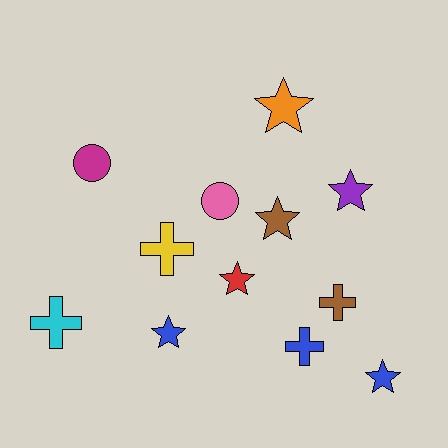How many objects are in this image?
There are 12 objects.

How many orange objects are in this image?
There is 1 orange object.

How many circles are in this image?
There are 2 circles.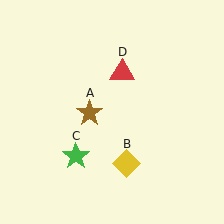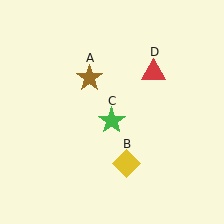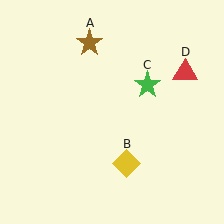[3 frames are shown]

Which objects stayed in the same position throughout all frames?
Yellow diamond (object B) remained stationary.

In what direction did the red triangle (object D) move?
The red triangle (object D) moved right.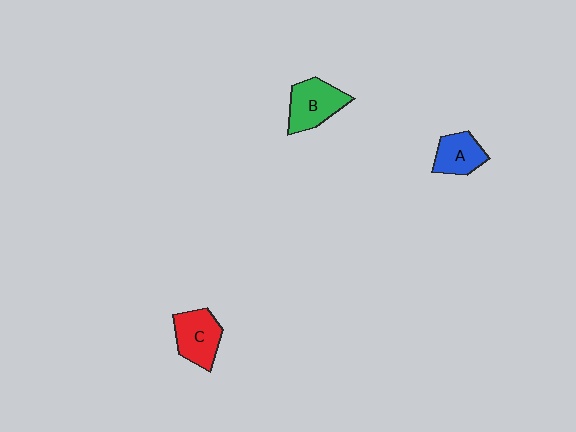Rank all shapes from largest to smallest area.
From largest to smallest: B (green), C (red), A (blue).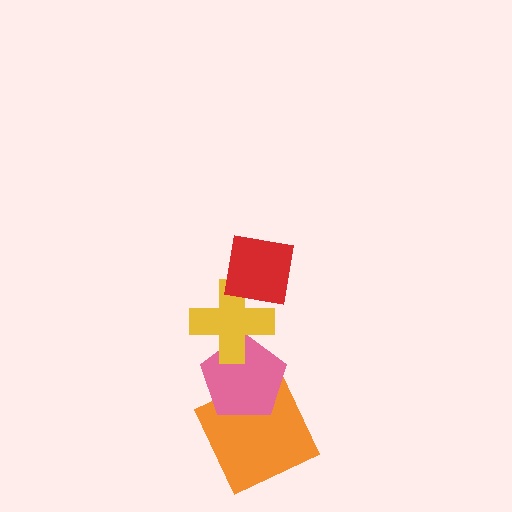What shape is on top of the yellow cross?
The red square is on top of the yellow cross.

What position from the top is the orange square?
The orange square is 4th from the top.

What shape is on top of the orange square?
The pink pentagon is on top of the orange square.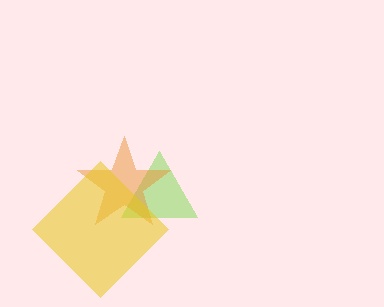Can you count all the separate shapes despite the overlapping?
Yes, there are 3 separate shapes.